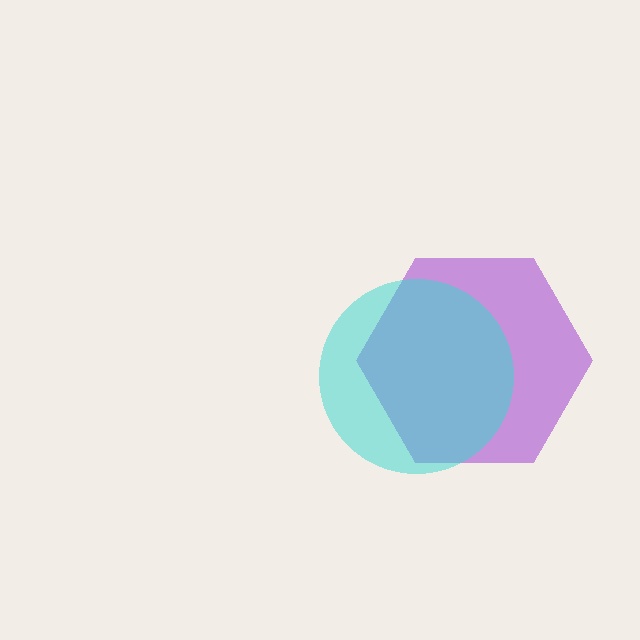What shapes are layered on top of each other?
The layered shapes are: a purple hexagon, a cyan circle.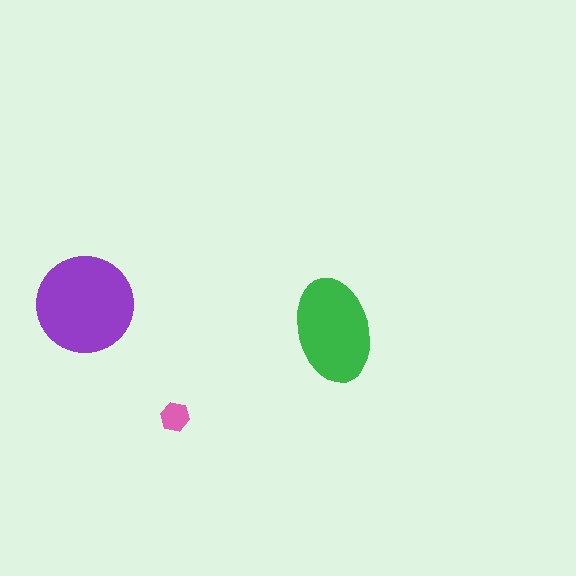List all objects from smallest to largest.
The pink hexagon, the green ellipse, the purple circle.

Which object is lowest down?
The pink hexagon is bottommost.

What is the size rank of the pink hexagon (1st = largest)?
3rd.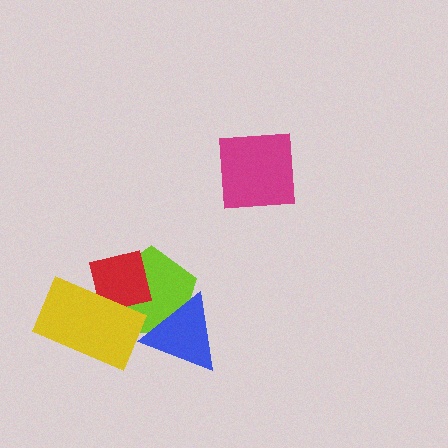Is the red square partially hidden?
Yes, it is partially covered by another shape.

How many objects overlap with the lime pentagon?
3 objects overlap with the lime pentagon.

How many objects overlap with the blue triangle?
1 object overlaps with the blue triangle.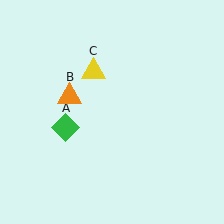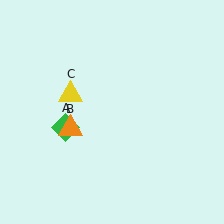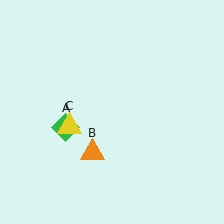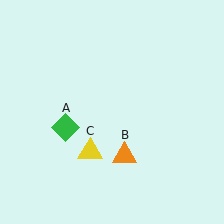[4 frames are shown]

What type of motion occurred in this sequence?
The orange triangle (object B), yellow triangle (object C) rotated counterclockwise around the center of the scene.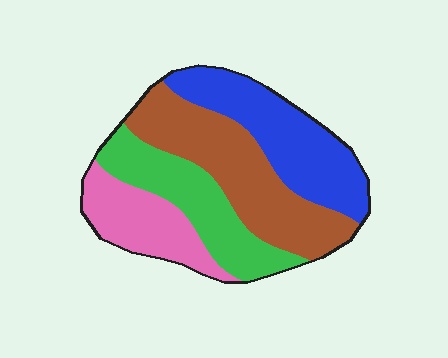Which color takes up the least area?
Pink, at roughly 20%.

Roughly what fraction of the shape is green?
Green covers around 25% of the shape.